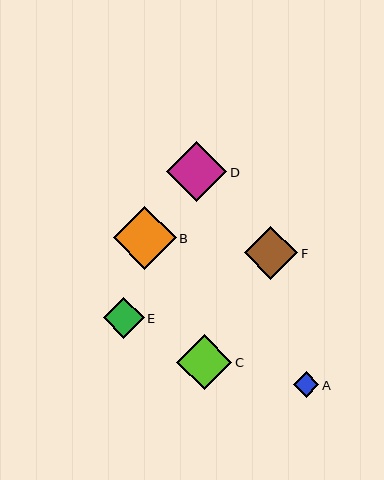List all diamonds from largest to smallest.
From largest to smallest: B, D, C, F, E, A.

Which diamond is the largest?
Diamond B is the largest with a size of approximately 63 pixels.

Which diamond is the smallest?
Diamond A is the smallest with a size of approximately 26 pixels.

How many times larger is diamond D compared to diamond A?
Diamond D is approximately 2.3 times the size of diamond A.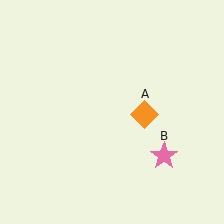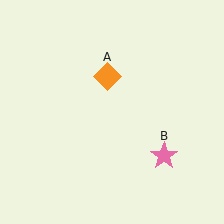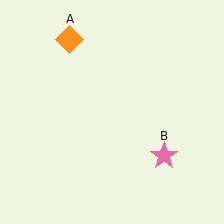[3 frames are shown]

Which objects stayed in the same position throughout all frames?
Pink star (object B) remained stationary.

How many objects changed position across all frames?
1 object changed position: orange diamond (object A).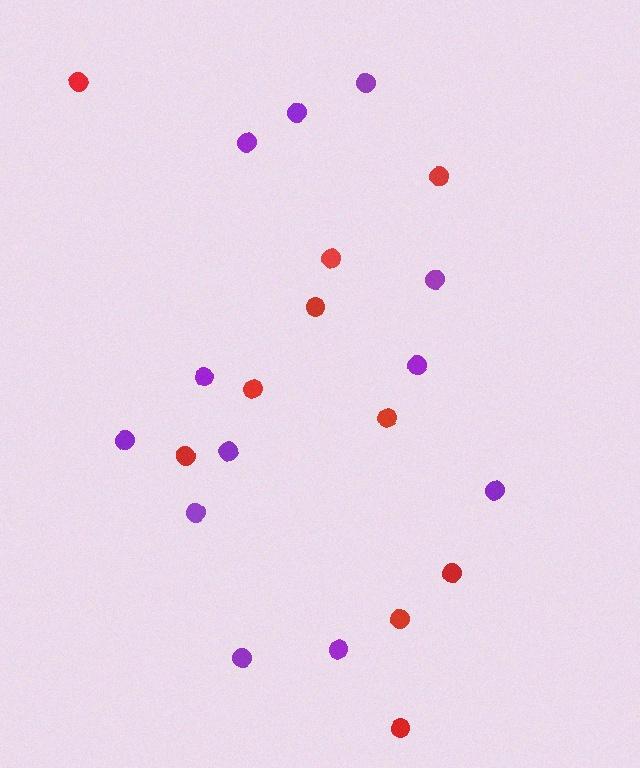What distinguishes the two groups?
There are 2 groups: one group of purple circles (12) and one group of red circles (10).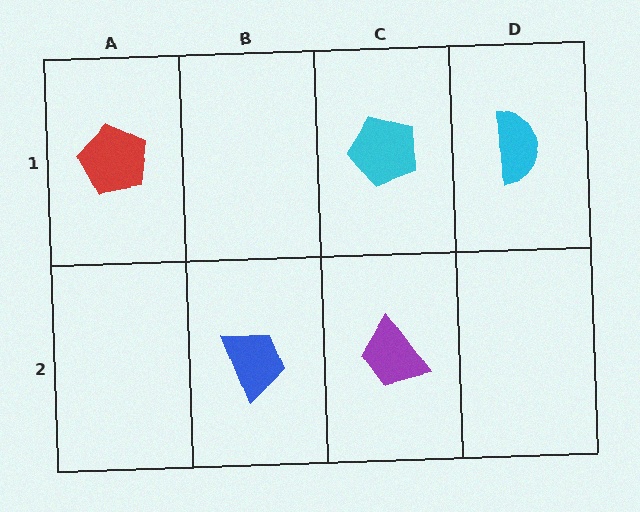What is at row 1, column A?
A red pentagon.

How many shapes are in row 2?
2 shapes.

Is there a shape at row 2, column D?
No, that cell is empty.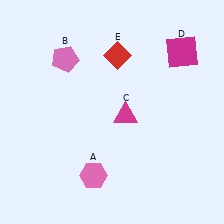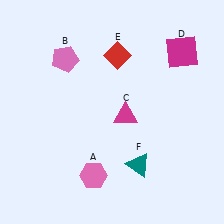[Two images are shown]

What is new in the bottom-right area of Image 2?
A teal triangle (F) was added in the bottom-right area of Image 2.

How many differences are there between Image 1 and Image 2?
There is 1 difference between the two images.